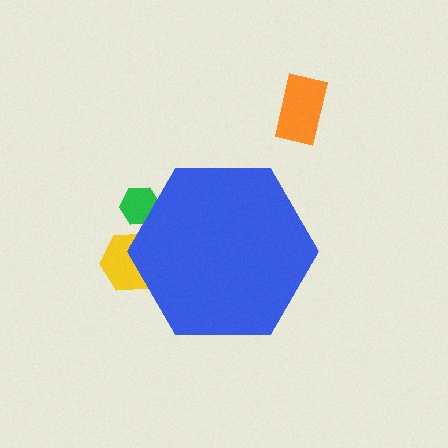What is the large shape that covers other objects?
A blue hexagon.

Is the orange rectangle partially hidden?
No, the orange rectangle is fully visible.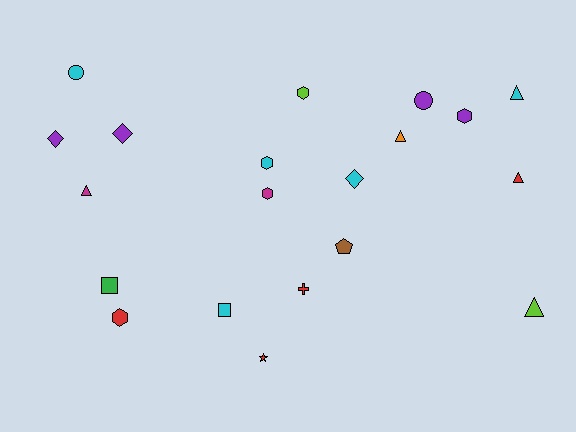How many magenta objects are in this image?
There are 2 magenta objects.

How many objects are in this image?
There are 20 objects.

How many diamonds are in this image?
There are 3 diamonds.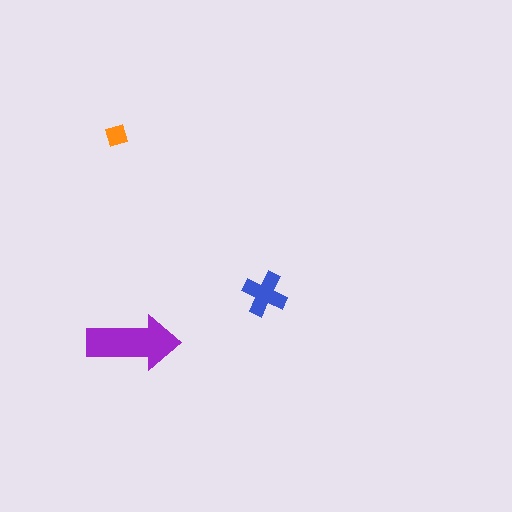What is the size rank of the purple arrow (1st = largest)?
1st.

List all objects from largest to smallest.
The purple arrow, the blue cross, the orange diamond.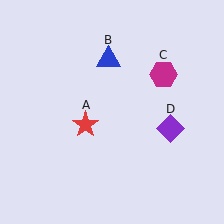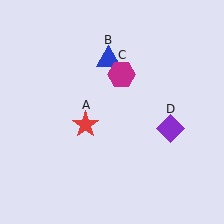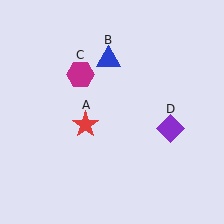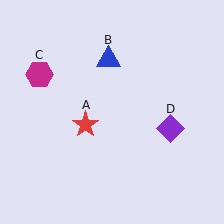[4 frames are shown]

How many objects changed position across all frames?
1 object changed position: magenta hexagon (object C).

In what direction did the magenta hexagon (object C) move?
The magenta hexagon (object C) moved left.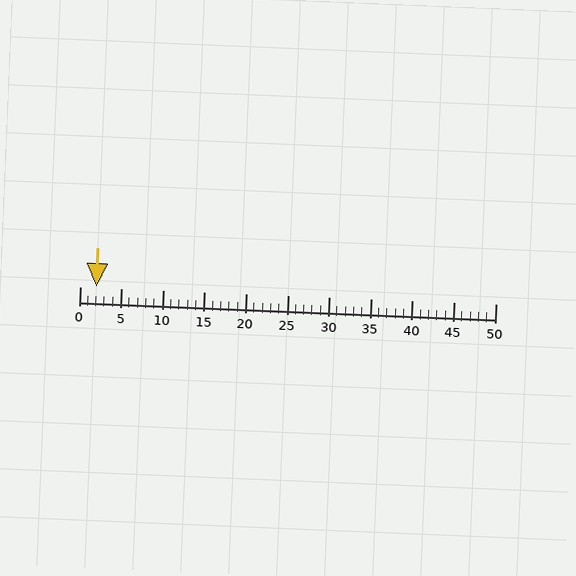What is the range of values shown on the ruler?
The ruler shows values from 0 to 50.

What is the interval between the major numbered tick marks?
The major tick marks are spaced 5 units apart.